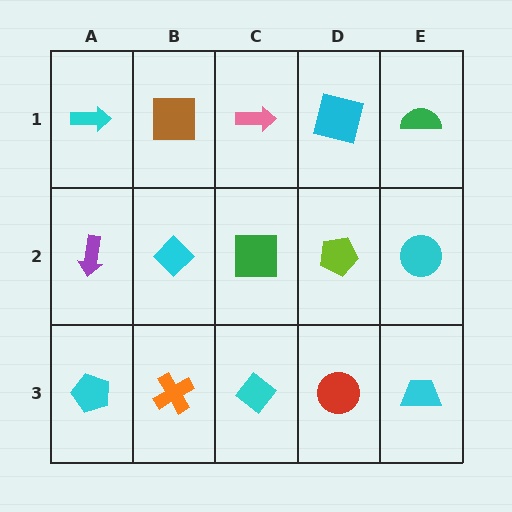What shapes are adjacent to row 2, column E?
A green semicircle (row 1, column E), a cyan trapezoid (row 3, column E), a lime pentagon (row 2, column D).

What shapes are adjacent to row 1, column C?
A green square (row 2, column C), a brown square (row 1, column B), a cyan square (row 1, column D).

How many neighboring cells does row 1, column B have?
3.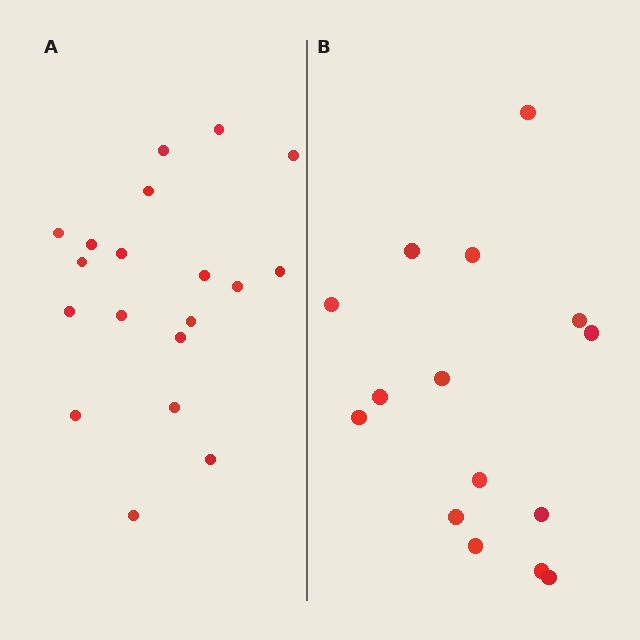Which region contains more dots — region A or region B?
Region A (the left region) has more dots.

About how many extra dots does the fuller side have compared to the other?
Region A has about 4 more dots than region B.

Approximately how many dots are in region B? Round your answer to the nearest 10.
About 20 dots. (The exact count is 15, which rounds to 20.)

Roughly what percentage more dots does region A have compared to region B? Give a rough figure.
About 25% more.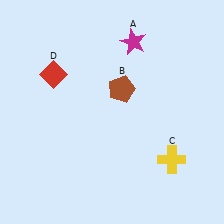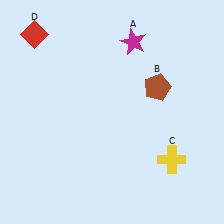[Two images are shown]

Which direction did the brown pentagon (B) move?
The brown pentagon (B) moved right.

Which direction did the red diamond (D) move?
The red diamond (D) moved up.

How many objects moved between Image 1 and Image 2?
2 objects moved between the two images.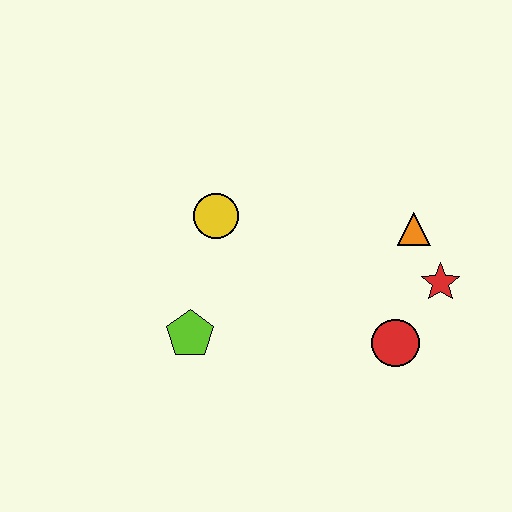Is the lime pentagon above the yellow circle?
No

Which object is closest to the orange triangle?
The red star is closest to the orange triangle.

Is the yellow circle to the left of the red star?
Yes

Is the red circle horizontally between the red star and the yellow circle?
Yes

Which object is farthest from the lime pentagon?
The red star is farthest from the lime pentagon.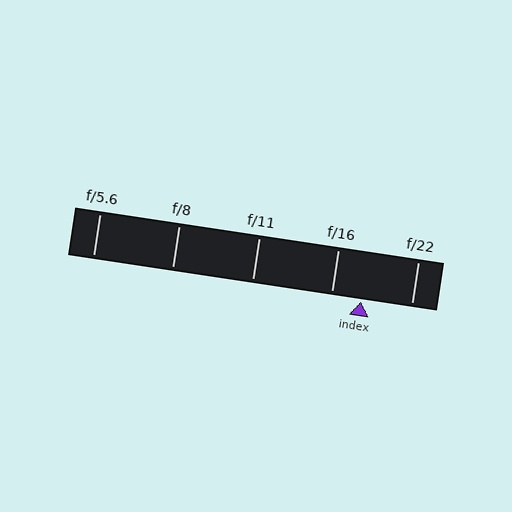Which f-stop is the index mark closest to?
The index mark is closest to f/16.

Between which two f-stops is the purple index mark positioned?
The index mark is between f/16 and f/22.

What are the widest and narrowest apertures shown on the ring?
The widest aperture shown is f/5.6 and the narrowest is f/22.